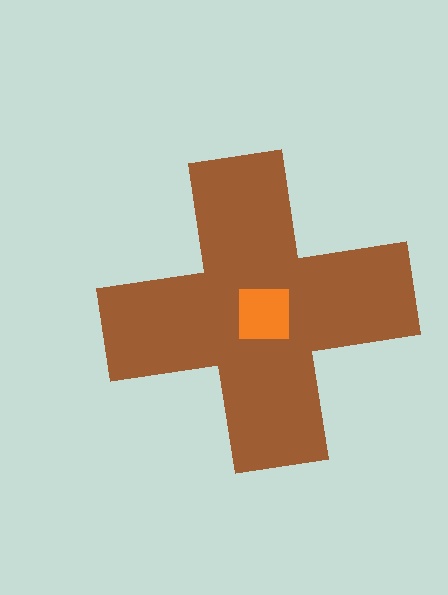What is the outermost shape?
The brown cross.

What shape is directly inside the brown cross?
The orange square.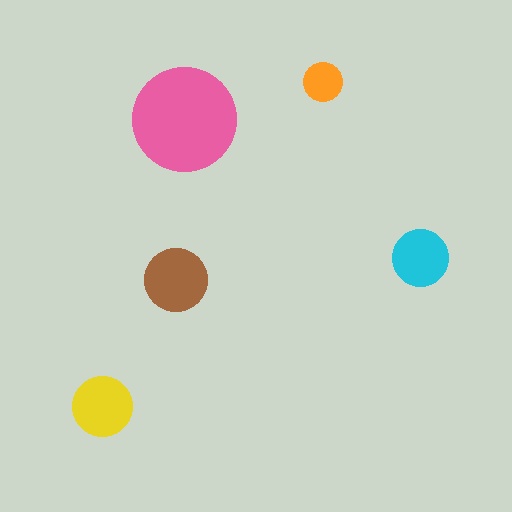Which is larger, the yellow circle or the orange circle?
The yellow one.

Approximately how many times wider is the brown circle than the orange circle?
About 1.5 times wider.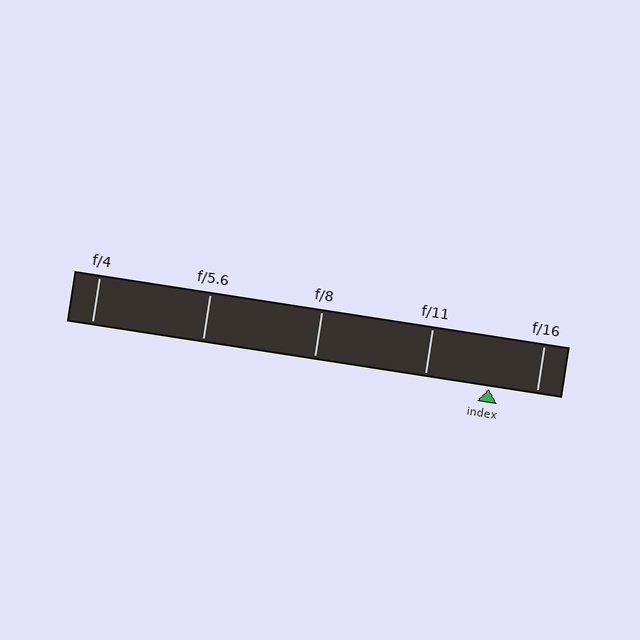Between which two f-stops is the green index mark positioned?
The index mark is between f/11 and f/16.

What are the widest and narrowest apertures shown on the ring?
The widest aperture shown is f/4 and the narrowest is f/16.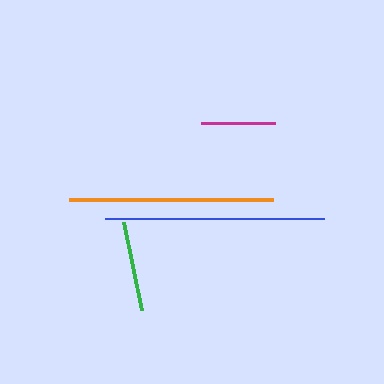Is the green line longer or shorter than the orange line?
The orange line is longer than the green line.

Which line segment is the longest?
The blue line is the longest at approximately 219 pixels.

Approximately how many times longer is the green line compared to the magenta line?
The green line is approximately 1.2 times the length of the magenta line.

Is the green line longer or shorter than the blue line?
The blue line is longer than the green line.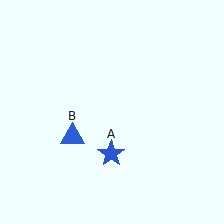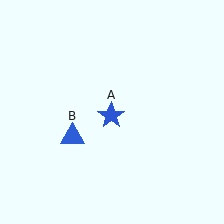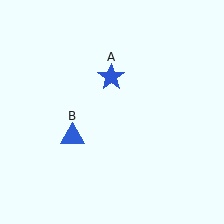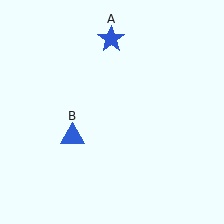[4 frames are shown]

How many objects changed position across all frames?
1 object changed position: blue star (object A).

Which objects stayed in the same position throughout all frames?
Blue triangle (object B) remained stationary.